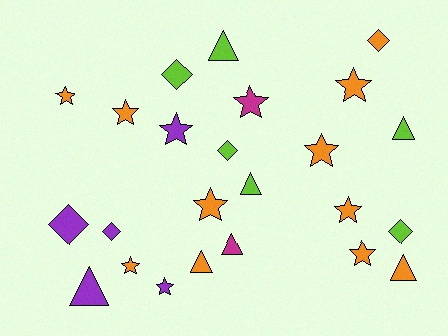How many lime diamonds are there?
There are 3 lime diamonds.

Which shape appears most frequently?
Star, with 11 objects.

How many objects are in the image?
There are 24 objects.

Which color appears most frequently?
Orange, with 11 objects.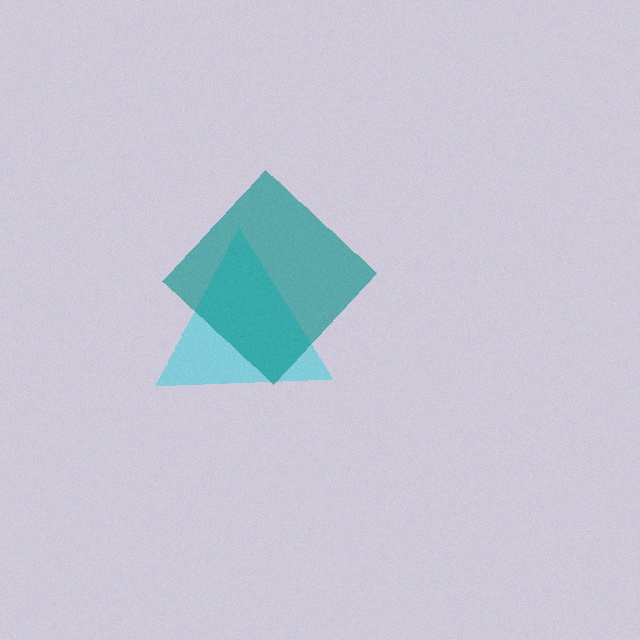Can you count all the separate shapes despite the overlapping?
Yes, there are 2 separate shapes.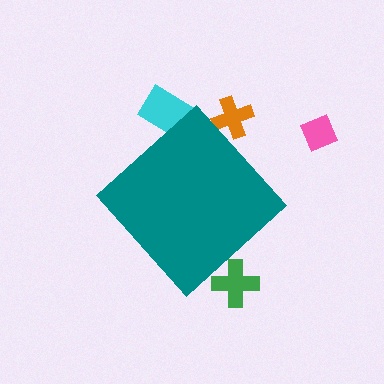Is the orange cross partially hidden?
Yes, the orange cross is partially hidden behind the teal diamond.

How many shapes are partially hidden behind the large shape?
3 shapes are partially hidden.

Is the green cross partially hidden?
Yes, the green cross is partially hidden behind the teal diamond.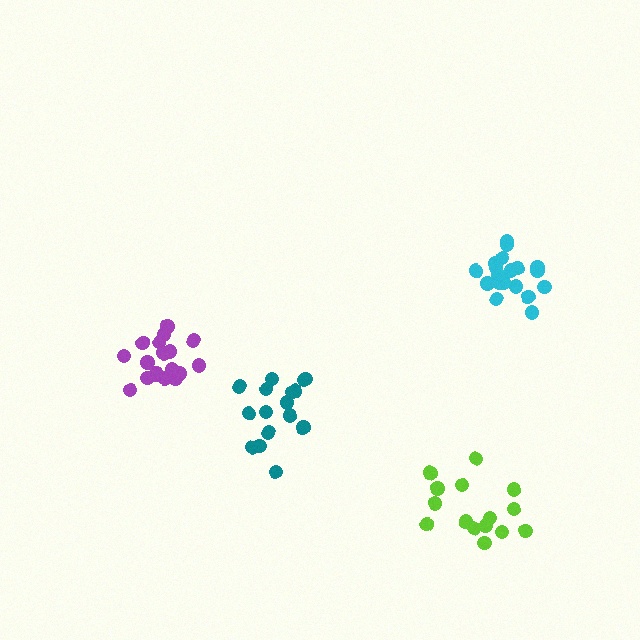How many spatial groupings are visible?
There are 4 spatial groupings.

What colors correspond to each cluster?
The clusters are colored: teal, cyan, lime, purple.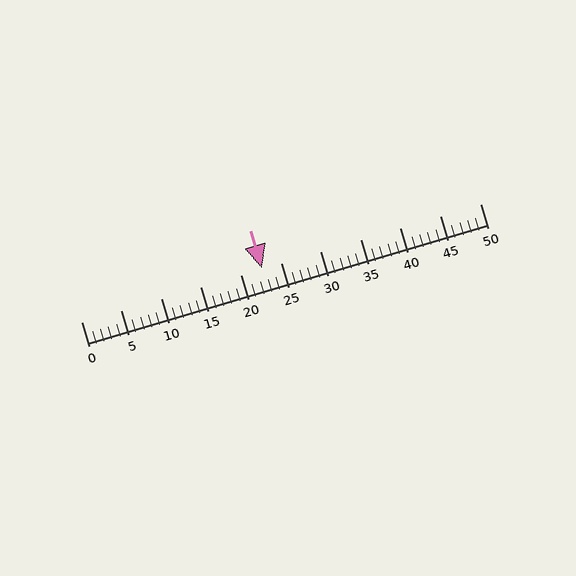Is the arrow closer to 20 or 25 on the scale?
The arrow is closer to 25.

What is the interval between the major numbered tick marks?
The major tick marks are spaced 5 units apart.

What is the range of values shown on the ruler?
The ruler shows values from 0 to 50.